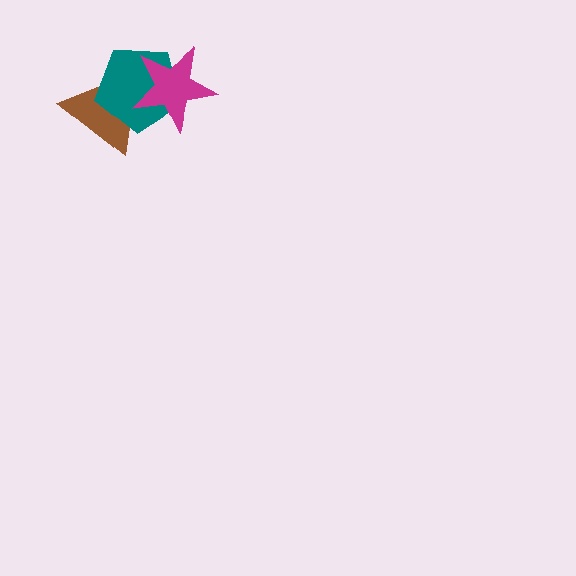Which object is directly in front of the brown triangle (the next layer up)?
The teal pentagon is directly in front of the brown triangle.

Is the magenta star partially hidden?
No, no other shape covers it.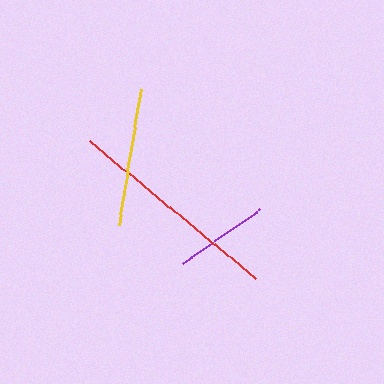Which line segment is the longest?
The red line is the longest at approximately 215 pixels.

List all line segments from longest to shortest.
From longest to shortest: red, yellow, purple.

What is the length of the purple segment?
The purple segment is approximately 95 pixels long.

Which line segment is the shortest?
The purple line is the shortest at approximately 95 pixels.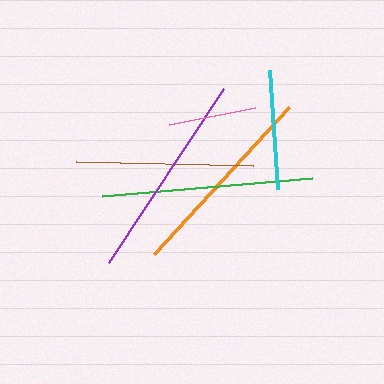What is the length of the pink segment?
The pink segment is approximately 88 pixels long.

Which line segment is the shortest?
The pink line is the shortest at approximately 88 pixels.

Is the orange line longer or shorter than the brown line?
The orange line is longer than the brown line.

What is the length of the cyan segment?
The cyan segment is approximately 119 pixels long.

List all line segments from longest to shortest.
From longest to shortest: green, purple, orange, brown, cyan, pink.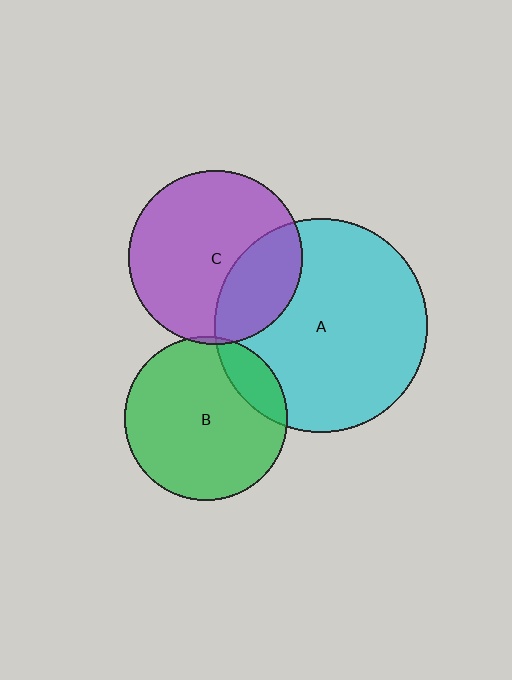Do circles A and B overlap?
Yes.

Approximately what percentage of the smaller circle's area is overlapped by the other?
Approximately 15%.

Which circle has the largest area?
Circle A (cyan).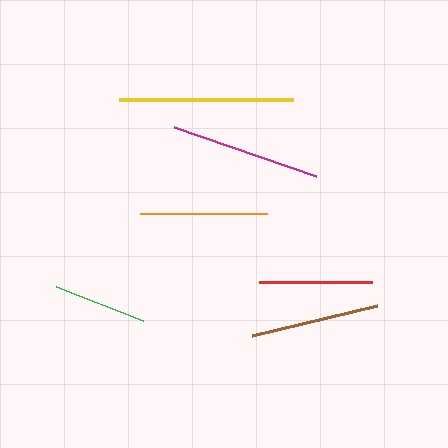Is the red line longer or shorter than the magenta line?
The magenta line is longer than the red line.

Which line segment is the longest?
The yellow line is the longest at approximately 174 pixels.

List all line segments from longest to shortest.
From longest to shortest: yellow, magenta, brown, orange, red, green.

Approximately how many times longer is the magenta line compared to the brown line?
The magenta line is approximately 1.2 times the length of the brown line.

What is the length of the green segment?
The green segment is approximately 93 pixels long.